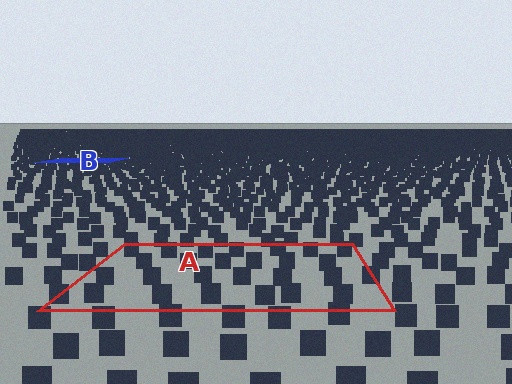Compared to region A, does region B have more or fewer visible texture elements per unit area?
Region B has more texture elements per unit area — they are packed more densely because it is farther away.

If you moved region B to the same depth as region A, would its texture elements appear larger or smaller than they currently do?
They would appear larger. At a closer depth, the same texture elements are projected at a bigger on-screen size.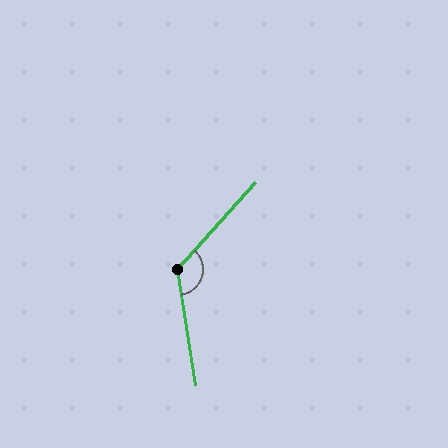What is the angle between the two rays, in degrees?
Approximately 129 degrees.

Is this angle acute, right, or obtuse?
It is obtuse.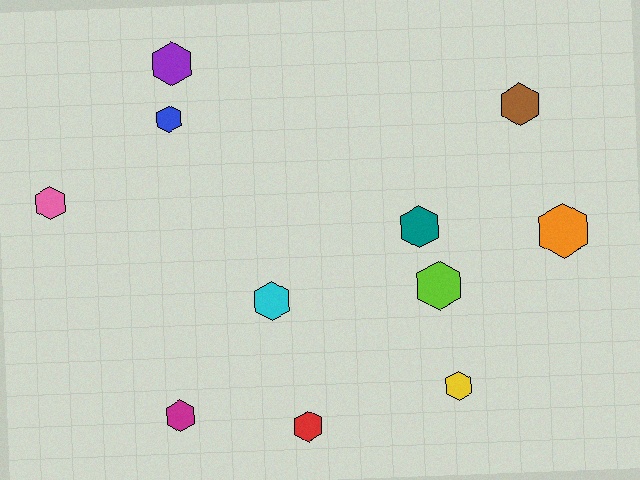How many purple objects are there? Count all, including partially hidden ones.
There is 1 purple object.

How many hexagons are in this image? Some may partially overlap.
There are 11 hexagons.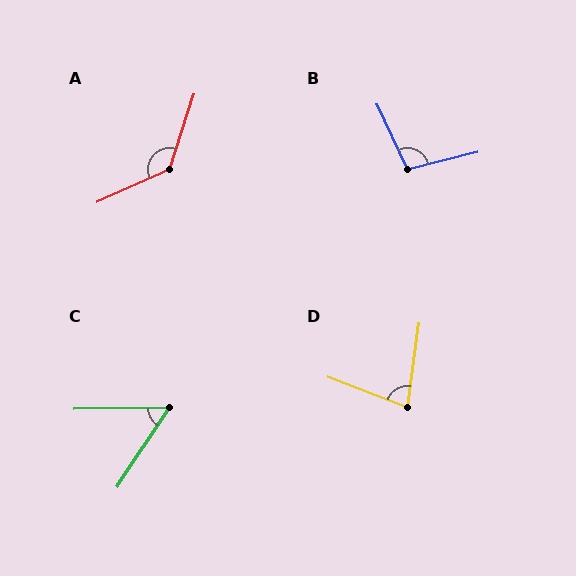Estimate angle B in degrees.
Approximately 101 degrees.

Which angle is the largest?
A, at approximately 132 degrees.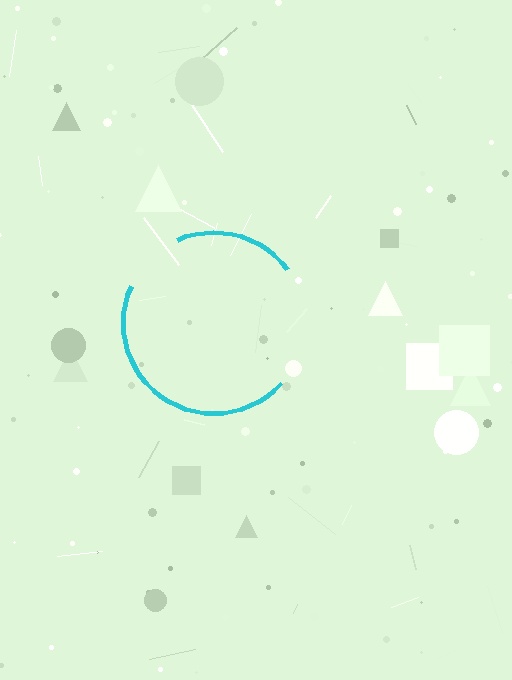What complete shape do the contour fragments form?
The contour fragments form a circle.